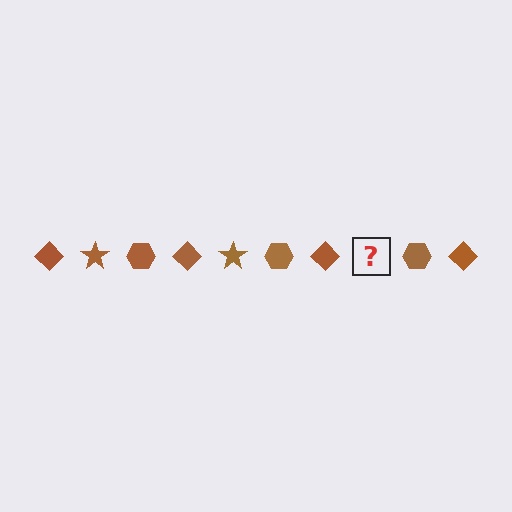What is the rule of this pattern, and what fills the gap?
The rule is that the pattern cycles through diamond, star, hexagon shapes in brown. The gap should be filled with a brown star.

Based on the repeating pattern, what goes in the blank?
The blank should be a brown star.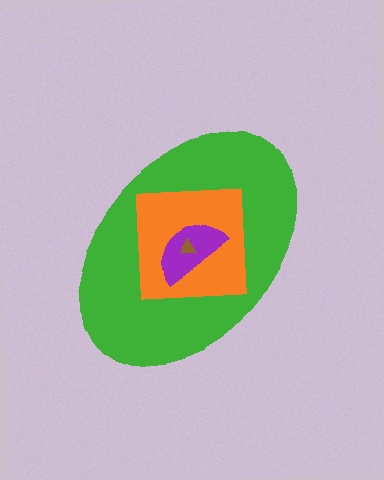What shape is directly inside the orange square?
The purple semicircle.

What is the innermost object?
The brown triangle.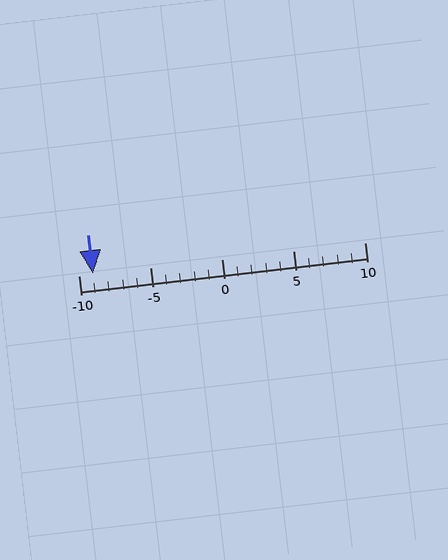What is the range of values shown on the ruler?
The ruler shows values from -10 to 10.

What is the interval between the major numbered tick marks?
The major tick marks are spaced 5 units apart.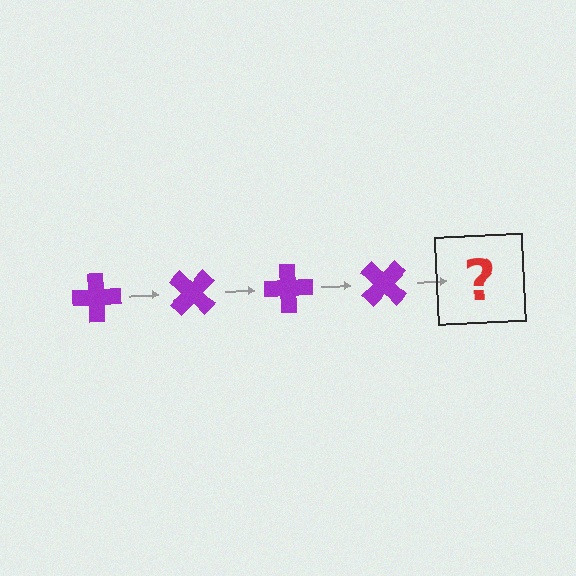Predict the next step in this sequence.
The next step is a purple cross rotated 180 degrees.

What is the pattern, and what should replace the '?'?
The pattern is that the cross rotates 45 degrees each step. The '?' should be a purple cross rotated 180 degrees.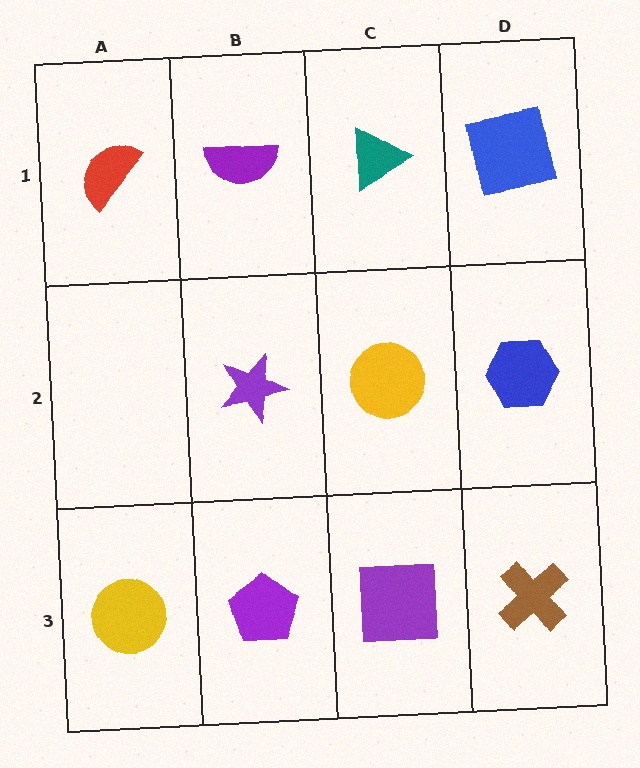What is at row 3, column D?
A brown cross.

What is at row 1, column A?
A red semicircle.